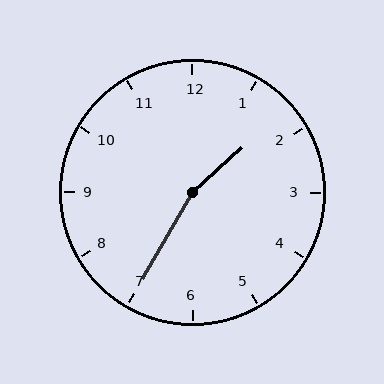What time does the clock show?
1:35.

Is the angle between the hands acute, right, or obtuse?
It is obtuse.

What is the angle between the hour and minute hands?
Approximately 162 degrees.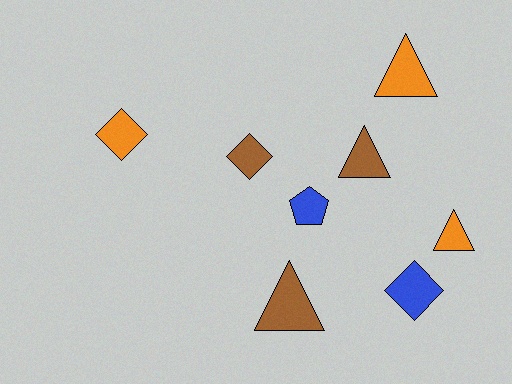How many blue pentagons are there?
There is 1 blue pentagon.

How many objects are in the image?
There are 8 objects.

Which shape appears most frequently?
Triangle, with 4 objects.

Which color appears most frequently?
Orange, with 3 objects.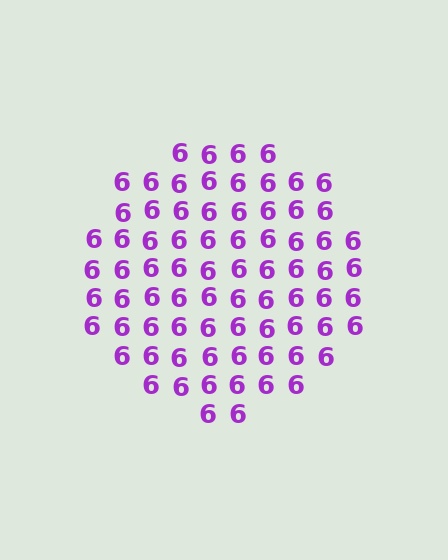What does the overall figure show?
The overall figure shows a circle.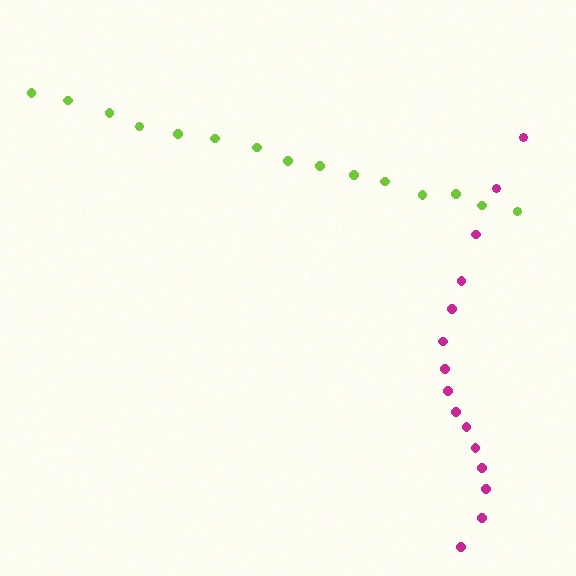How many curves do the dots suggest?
There are 2 distinct paths.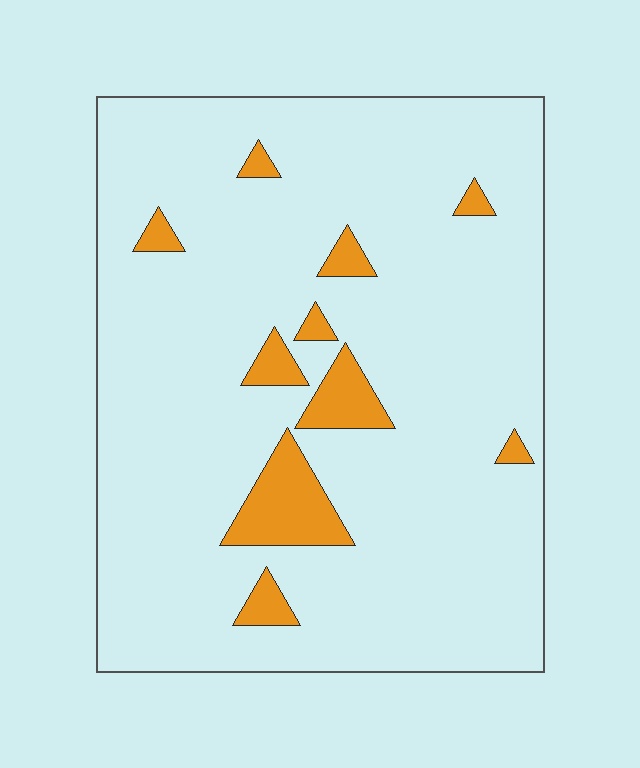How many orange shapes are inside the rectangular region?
10.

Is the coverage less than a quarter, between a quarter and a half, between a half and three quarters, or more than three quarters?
Less than a quarter.